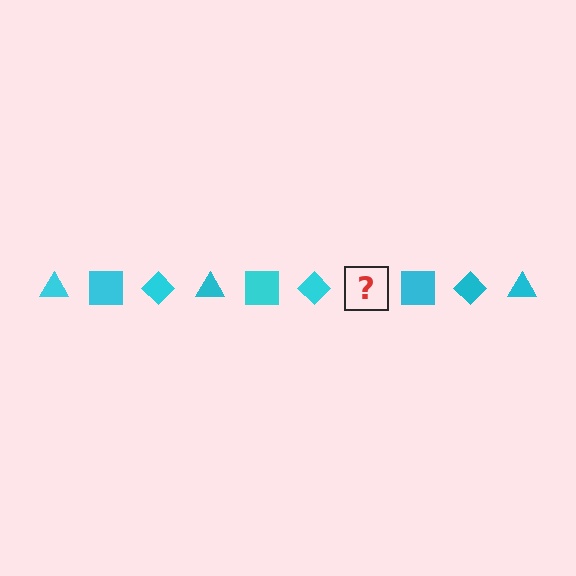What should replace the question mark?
The question mark should be replaced with a cyan triangle.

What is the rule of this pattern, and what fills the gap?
The rule is that the pattern cycles through triangle, square, diamond shapes in cyan. The gap should be filled with a cyan triangle.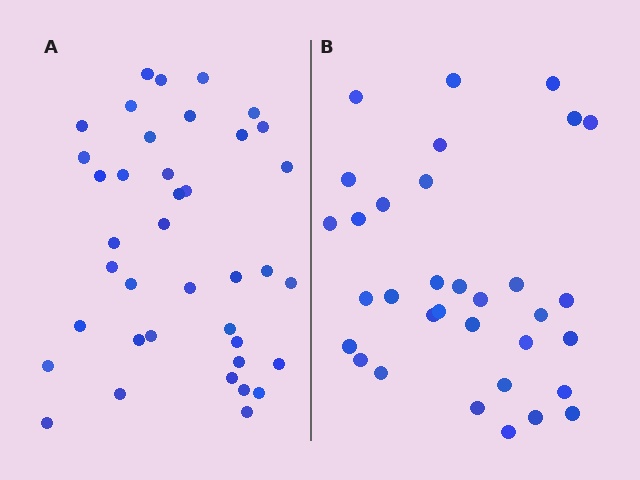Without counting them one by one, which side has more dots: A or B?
Region A (the left region) has more dots.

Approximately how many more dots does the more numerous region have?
Region A has about 6 more dots than region B.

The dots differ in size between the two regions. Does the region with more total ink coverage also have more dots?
No. Region B has more total ink coverage because its dots are larger, but region A actually contains more individual dots. Total area can be misleading — the number of items is what matters here.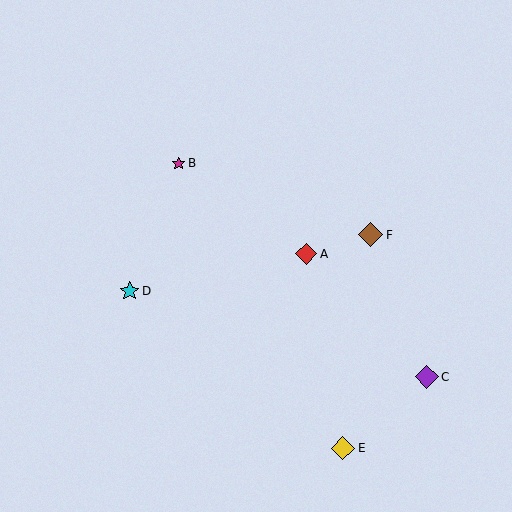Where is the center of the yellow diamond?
The center of the yellow diamond is at (343, 448).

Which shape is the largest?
The brown diamond (labeled F) is the largest.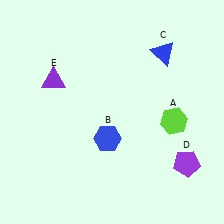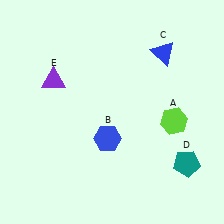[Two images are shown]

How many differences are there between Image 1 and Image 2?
There is 1 difference between the two images.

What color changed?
The pentagon (D) changed from purple in Image 1 to teal in Image 2.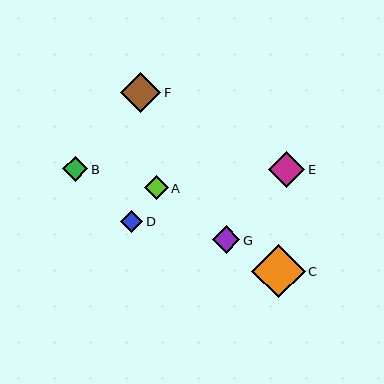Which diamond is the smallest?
Diamond D is the smallest with a size of approximately 22 pixels.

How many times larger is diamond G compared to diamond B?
Diamond G is approximately 1.1 times the size of diamond B.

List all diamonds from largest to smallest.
From largest to smallest: C, F, E, G, B, A, D.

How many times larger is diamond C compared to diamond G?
Diamond C is approximately 2.0 times the size of diamond G.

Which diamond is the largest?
Diamond C is the largest with a size of approximately 54 pixels.